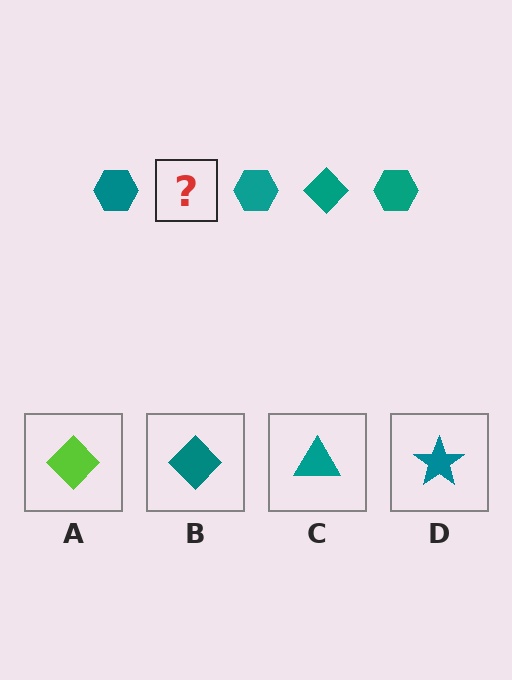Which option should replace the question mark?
Option B.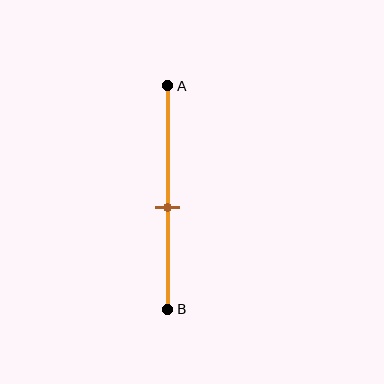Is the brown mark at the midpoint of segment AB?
No, the mark is at about 55% from A, not at the 50% midpoint.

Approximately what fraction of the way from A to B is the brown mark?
The brown mark is approximately 55% of the way from A to B.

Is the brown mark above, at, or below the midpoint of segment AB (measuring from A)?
The brown mark is below the midpoint of segment AB.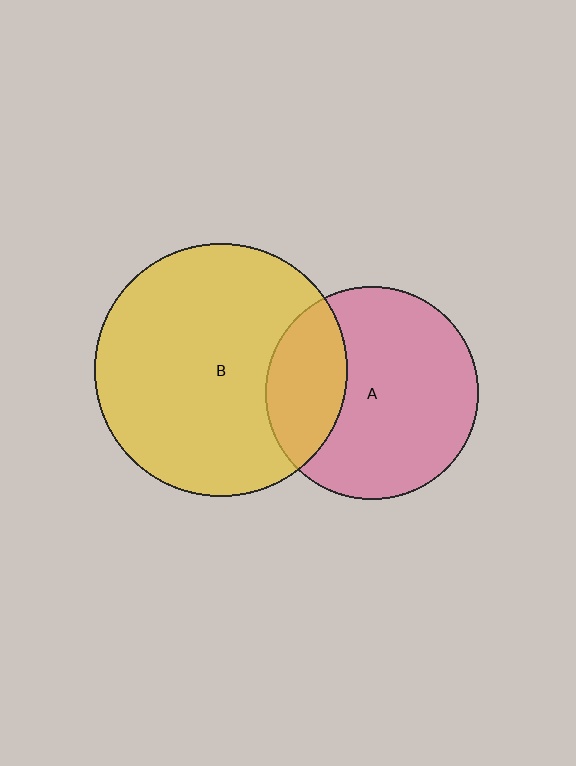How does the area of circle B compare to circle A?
Approximately 1.4 times.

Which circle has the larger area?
Circle B (yellow).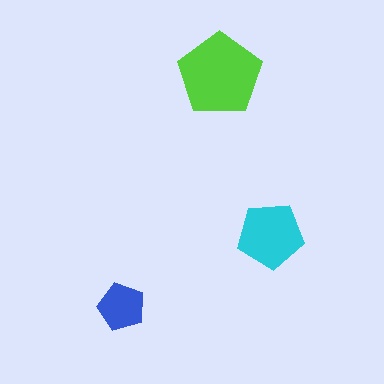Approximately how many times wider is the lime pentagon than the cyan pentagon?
About 1.5 times wider.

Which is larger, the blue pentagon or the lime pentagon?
The lime one.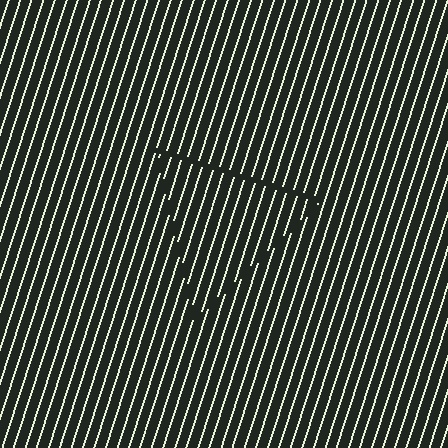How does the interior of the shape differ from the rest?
The interior of the shape contains the same grating, shifted by half a period — the contour is defined by the phase discontinuity where line-ends from the inner and outer gratings abut.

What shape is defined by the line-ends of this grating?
An illusory triangle. The interior of the shape contains the same grating, shifted by half a period — the contour is defined by the phase discontinuity where line-ends from the inner and outer gratings abut.